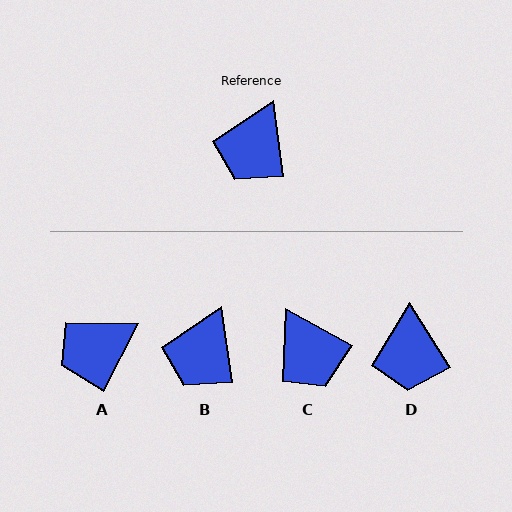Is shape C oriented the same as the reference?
No, it is off by about 54 degrees.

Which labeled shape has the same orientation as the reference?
B.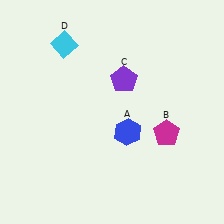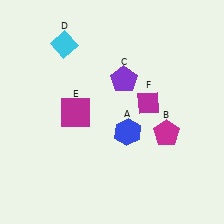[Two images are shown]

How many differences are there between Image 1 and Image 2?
There are 2 differences between the two images.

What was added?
A magenta square (E), a magenta diamond (F) were added in Image 2.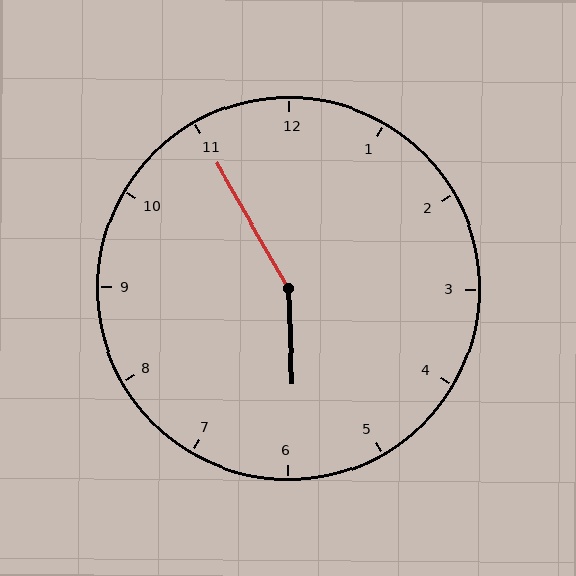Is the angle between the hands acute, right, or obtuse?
It is obtuse.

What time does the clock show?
5:55.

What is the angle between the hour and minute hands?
Approximately 152 degrees.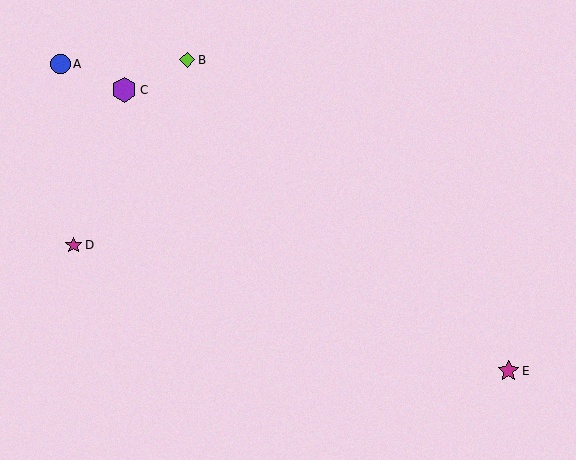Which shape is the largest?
The purple hexagon (labeled C) is the largest.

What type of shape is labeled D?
Shape D is a magenta star.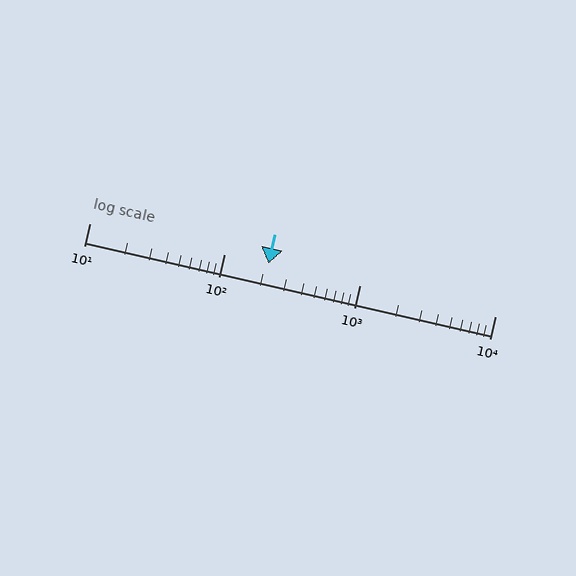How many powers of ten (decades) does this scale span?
The scale spans 3 decades, from 10 to 10000.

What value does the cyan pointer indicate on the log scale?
The pointer indicates approximately 210.